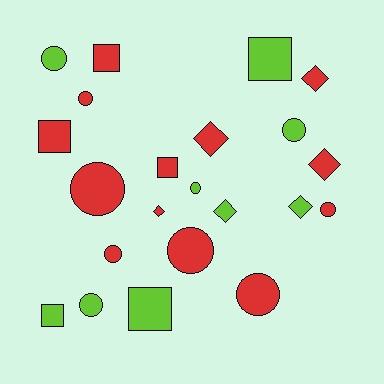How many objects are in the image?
There are 22 objects.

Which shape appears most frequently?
Circle, with 10 objects.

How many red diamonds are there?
There are 4 red diamonds.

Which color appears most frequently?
Red, with 13 objects.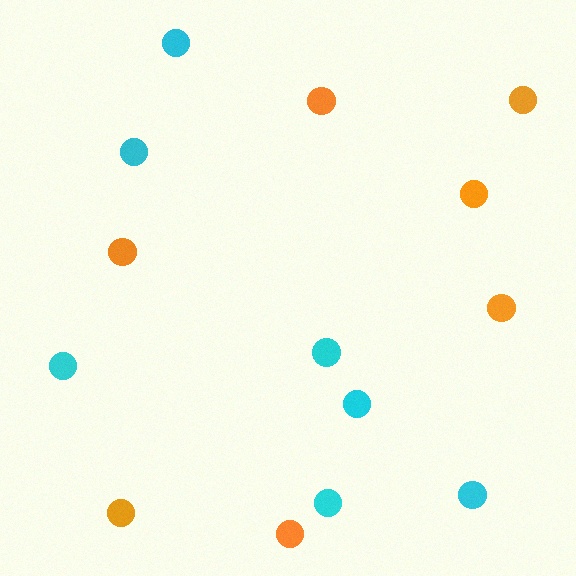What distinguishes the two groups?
There are 2 groups: one group of cyan circles (7) and one group of orange circles (7).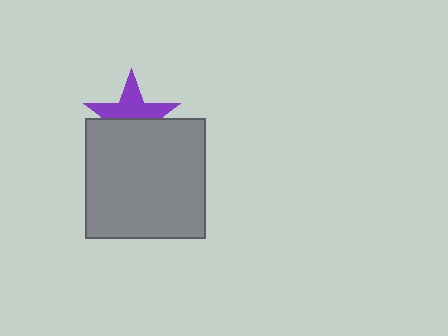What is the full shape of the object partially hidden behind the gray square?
The partially hidden object is a purple star.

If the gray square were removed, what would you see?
You would see the complete purple star.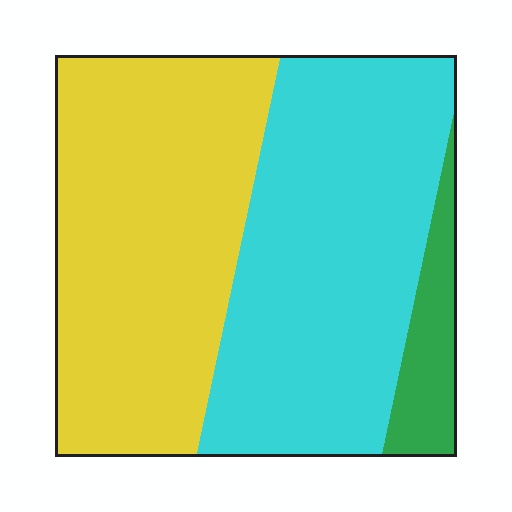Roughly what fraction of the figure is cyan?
Cyan covers around 45% of the figure.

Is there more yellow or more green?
Yellow.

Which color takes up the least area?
Green, at roughly 10%.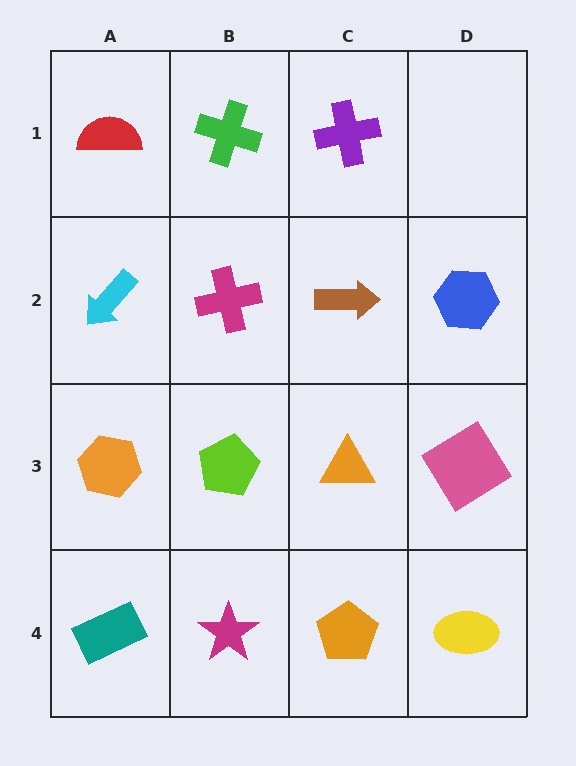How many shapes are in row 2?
4 shapes.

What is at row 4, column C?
An orange pentagon.